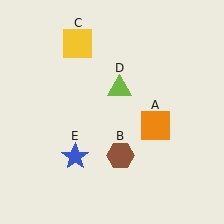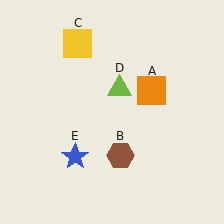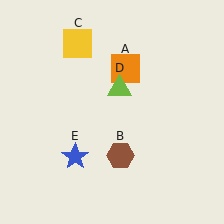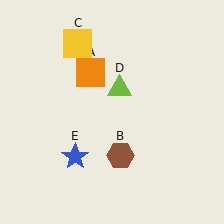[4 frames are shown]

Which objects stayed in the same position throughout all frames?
Brown hexagon (object B) and yellow square (object C) and lime triangle (object D) and blue star (object E) remained stationary.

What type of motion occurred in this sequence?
The orange square (object A) rotated counterclockwise around the center of the scene.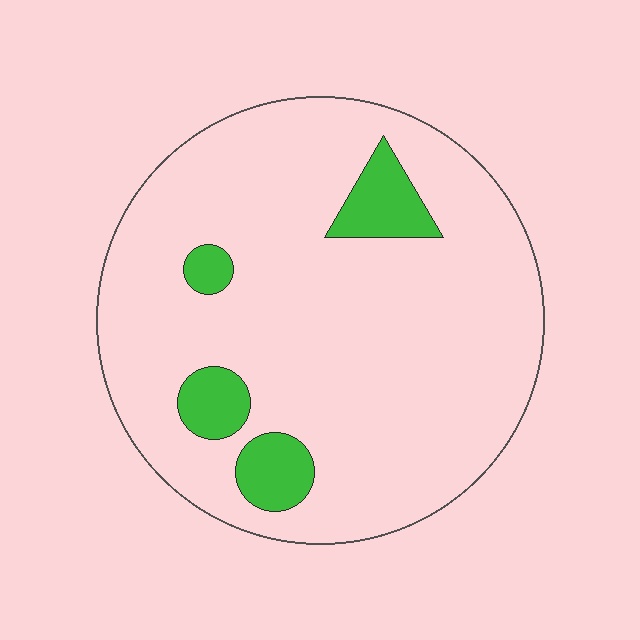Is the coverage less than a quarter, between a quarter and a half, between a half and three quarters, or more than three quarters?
Less than a quarter.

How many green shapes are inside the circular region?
4.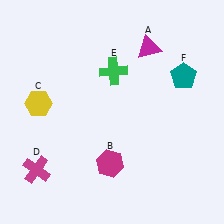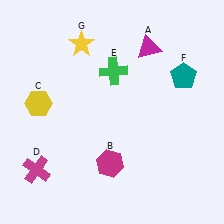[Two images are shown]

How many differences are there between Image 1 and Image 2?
There is 1 difference between the two images.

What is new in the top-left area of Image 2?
A yellow star (G) was added in the top-left area of Image 2.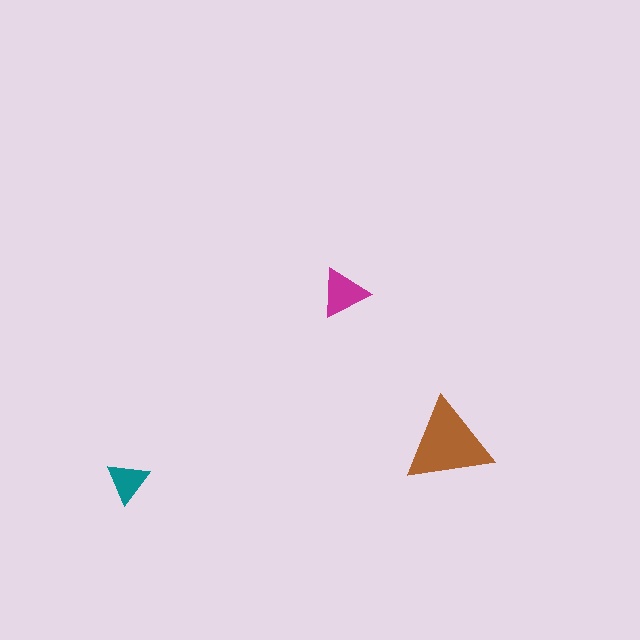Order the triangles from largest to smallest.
the brown one, the magenta one, the teal one.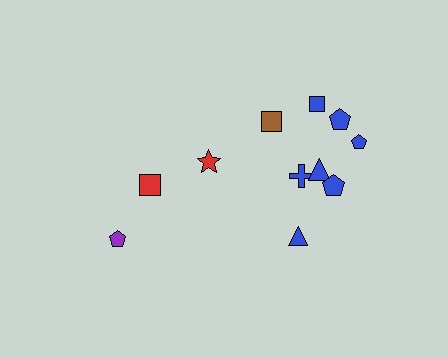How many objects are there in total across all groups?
There are 11 objects.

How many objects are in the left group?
There are 3 objects.